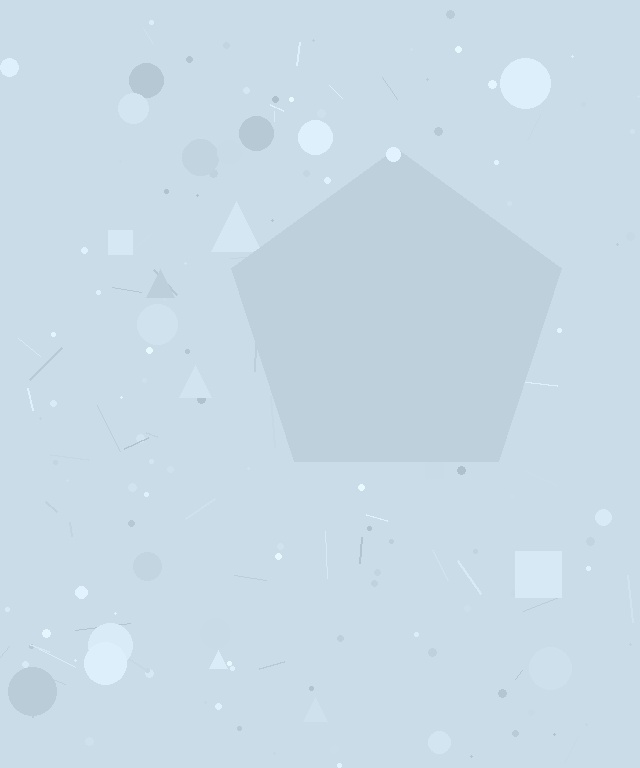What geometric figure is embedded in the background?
A pentagon is embedded in the background.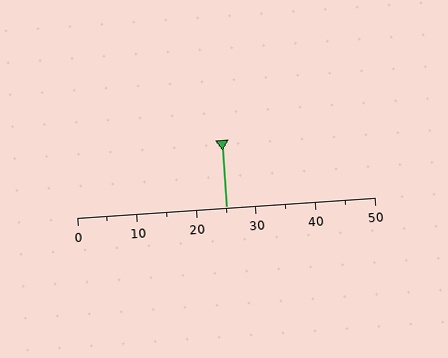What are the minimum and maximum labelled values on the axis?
The axis runs from 0 to 50.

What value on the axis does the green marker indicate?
The marker indicates approximately 25.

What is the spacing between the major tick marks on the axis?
The major ticks are spaced 10 apart.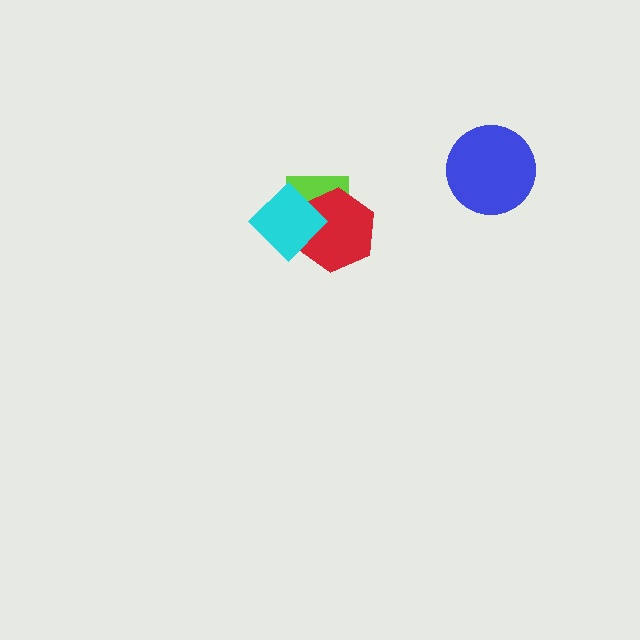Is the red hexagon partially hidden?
Yes, it is partially covered by another shape.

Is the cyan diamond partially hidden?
No, no other shape covers it.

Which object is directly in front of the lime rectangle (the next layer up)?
The red hexagon is directly in front of the lime rectangle.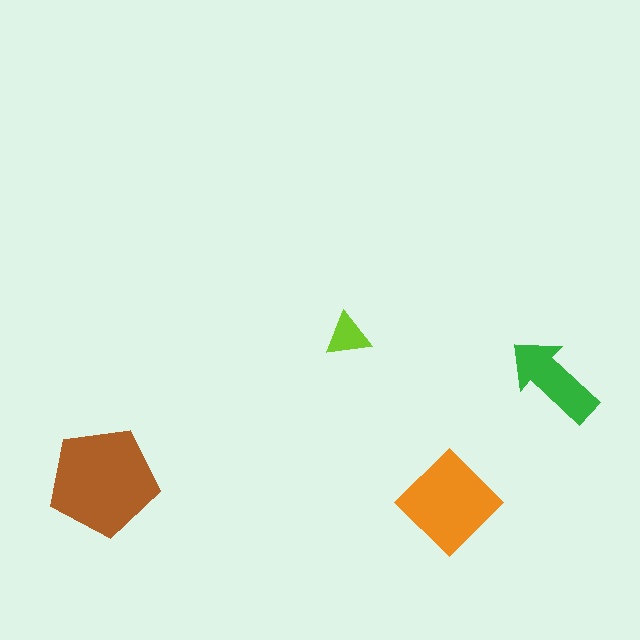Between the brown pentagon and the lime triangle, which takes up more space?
The brown pentagon.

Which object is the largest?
The brown pentagon.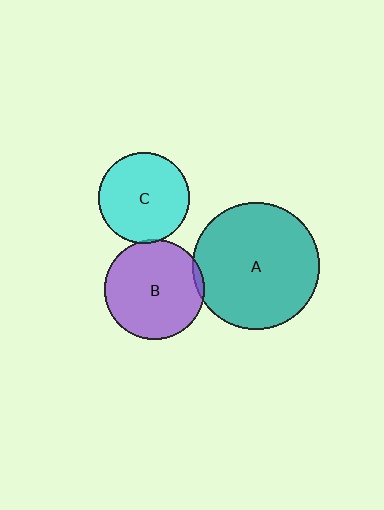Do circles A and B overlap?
Yes.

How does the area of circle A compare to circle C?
Approximately 2.0 times.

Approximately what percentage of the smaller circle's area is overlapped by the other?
Approximately 5%.